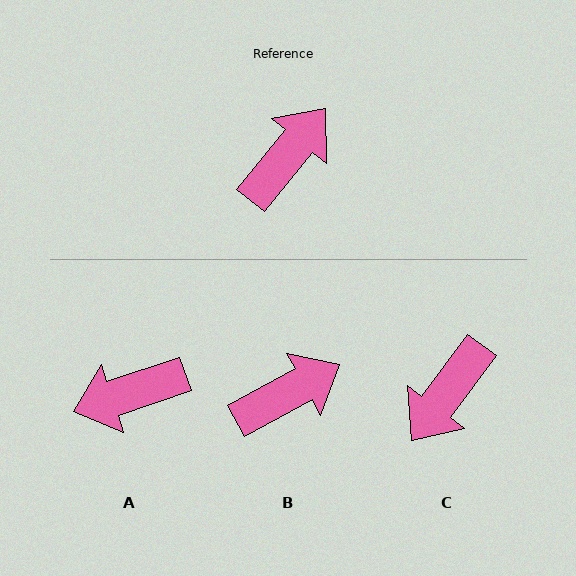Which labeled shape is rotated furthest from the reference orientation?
C, about 177 degrees away.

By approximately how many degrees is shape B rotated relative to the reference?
Approximately 22 degrees clockwise.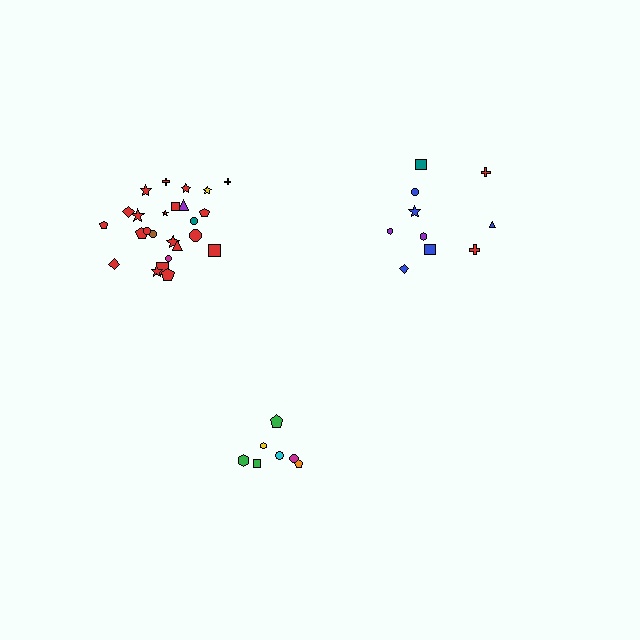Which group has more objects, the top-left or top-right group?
The top-left group.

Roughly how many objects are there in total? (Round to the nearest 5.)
Roughly 40 objects in total.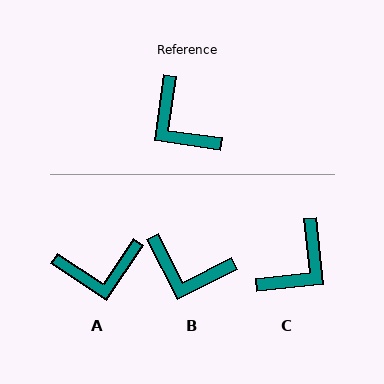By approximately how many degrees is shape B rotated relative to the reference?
Approximately 35 degrees counter-clockwise.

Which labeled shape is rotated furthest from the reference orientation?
C, about 104 degrees away.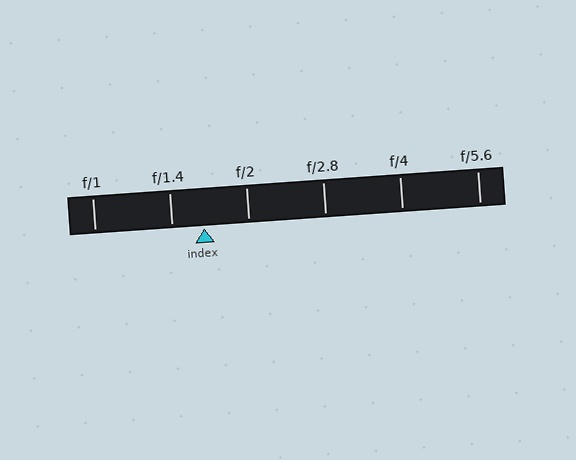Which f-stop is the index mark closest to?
The index mark is closest to f/1.4.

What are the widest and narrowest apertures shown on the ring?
The widest aperture shown is f/1 and the narrowest is f/5.6.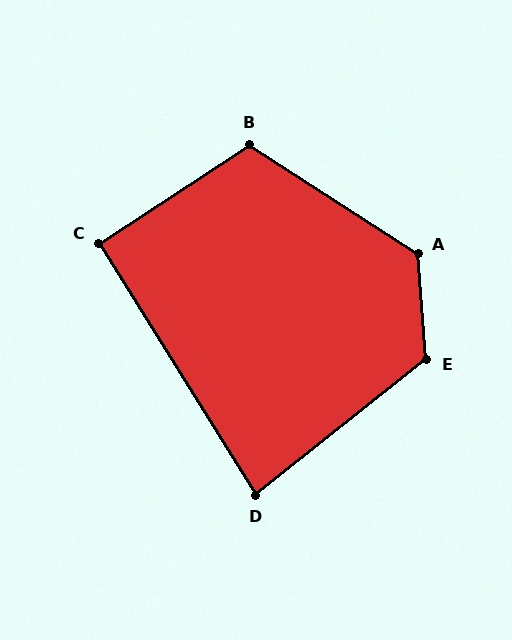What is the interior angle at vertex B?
Approximately 114 degrees (obtuse).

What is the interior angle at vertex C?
Approximately 91 degrees (approximately right).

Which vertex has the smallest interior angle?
D, at approximately 84 degrees.